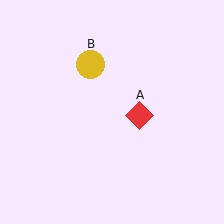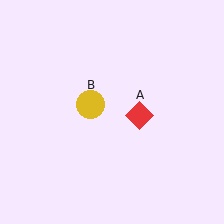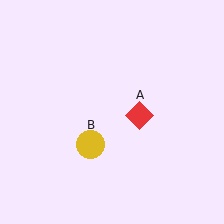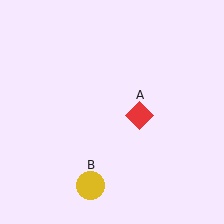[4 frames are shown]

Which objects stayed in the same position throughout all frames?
Red diamond (object A) remained stationary.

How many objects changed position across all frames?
1 object changed position: yellow circle (object B).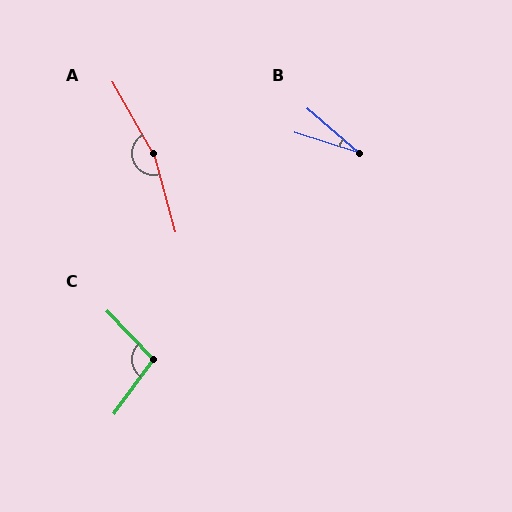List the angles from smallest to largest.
B (23°), C (100°), A (166°).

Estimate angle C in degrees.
Approximately 100 degrees.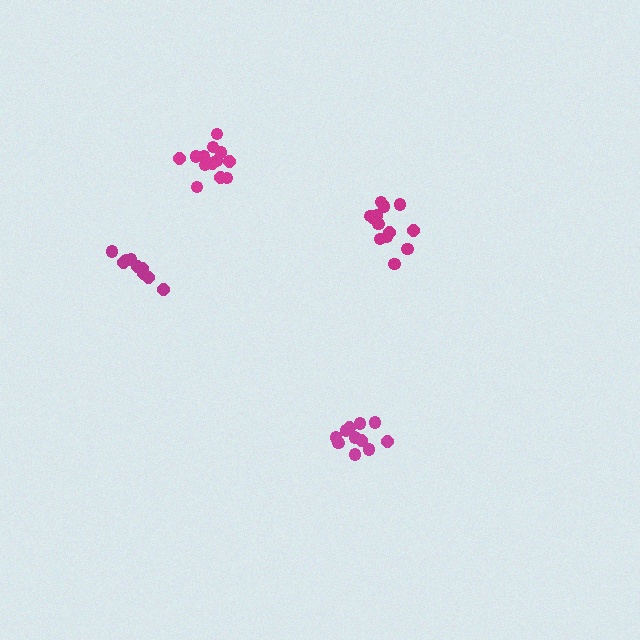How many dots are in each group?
Group 1: 11 dots, Group 2: 13 dots, Group 3: 9 dots, Group 4: 13 dots (46 total).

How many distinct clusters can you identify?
There are 4 distinct clusters.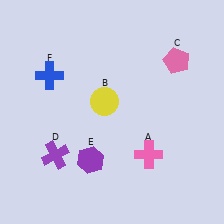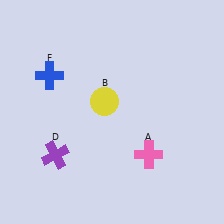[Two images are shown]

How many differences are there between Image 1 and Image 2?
There are 2 differences between the two images.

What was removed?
The pink pentagon (C), the purple hexagon (E) were removed in Image 2.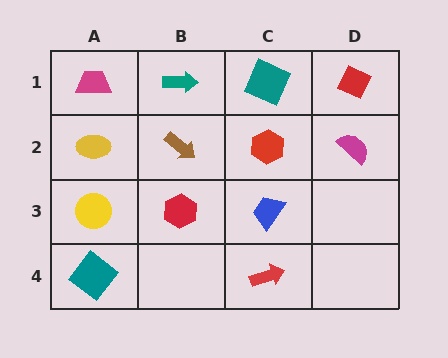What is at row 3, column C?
A blue trapezoid.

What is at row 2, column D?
A magenta semicircle.